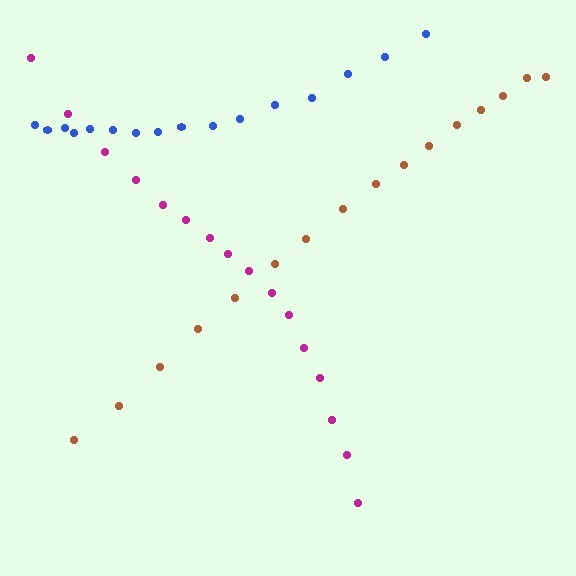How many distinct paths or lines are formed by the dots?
There are 3 distinct paths.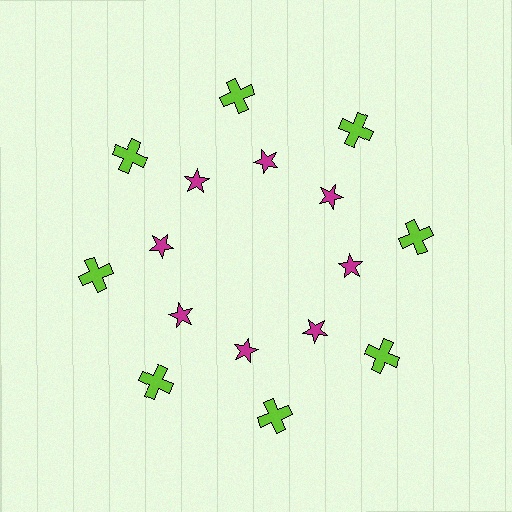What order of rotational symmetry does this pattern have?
This pattern has 8-fold rotational symmetry.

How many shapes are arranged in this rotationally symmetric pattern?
There are 16 shapes, arranged in 8 groups of 2.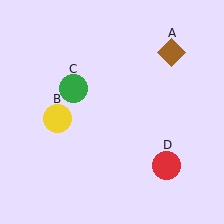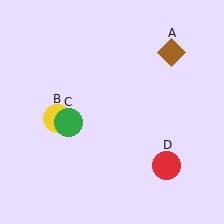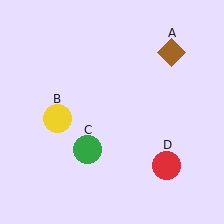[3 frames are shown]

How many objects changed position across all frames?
1 object changed position: green circle (object C).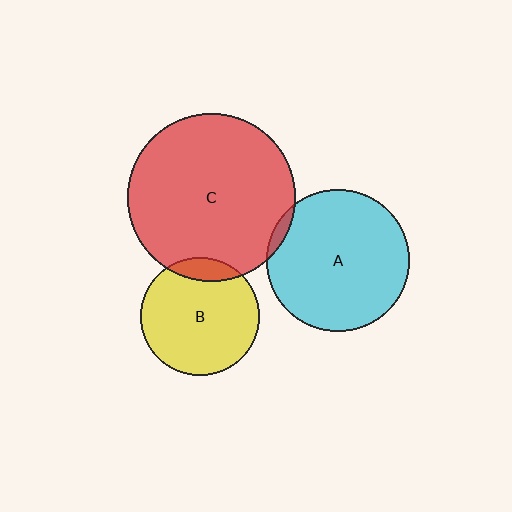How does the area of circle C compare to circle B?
Approximately 2.0 times.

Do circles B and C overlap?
Yes.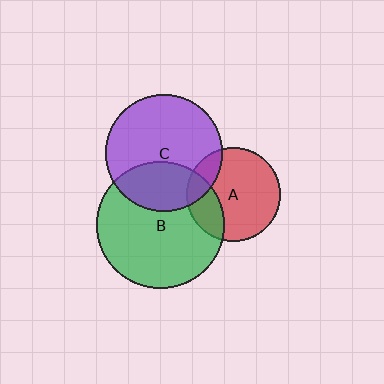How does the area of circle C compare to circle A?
Approximately 1.5 times.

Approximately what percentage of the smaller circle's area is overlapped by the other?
Approximately 30%.